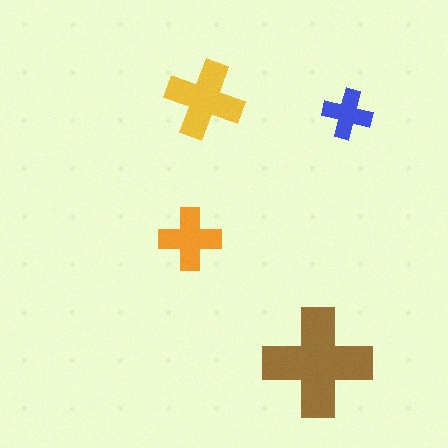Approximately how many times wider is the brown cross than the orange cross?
About 1.5 times wider.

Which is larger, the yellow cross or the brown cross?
The brown one.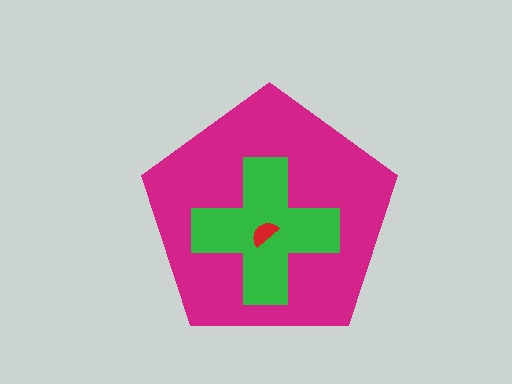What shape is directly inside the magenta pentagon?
The green cross.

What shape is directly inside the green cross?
The red semicircle.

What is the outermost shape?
The magenta pentagon.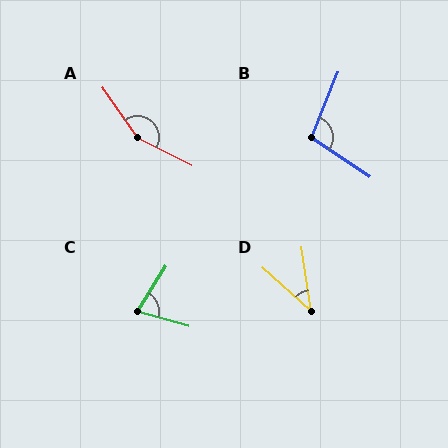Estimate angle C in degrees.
Approximately 74 degrees.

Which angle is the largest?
A, at approximately 152 degrees.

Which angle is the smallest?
D, at approximately 39 degrees.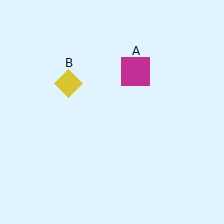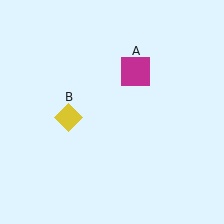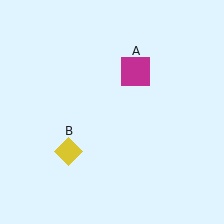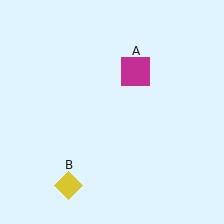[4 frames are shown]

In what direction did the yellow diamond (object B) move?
The yellow diamond (object B) moved down.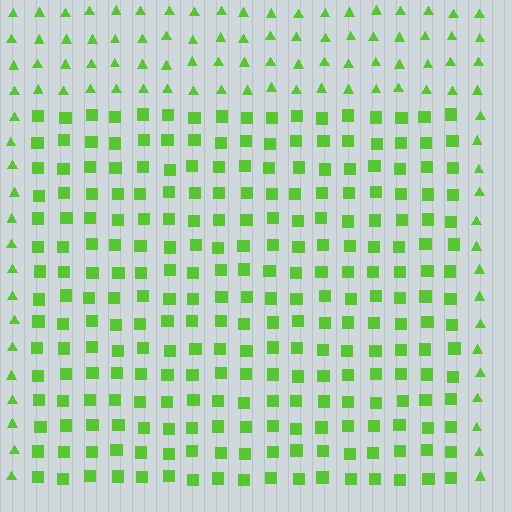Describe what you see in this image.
The image is filled with small lime elements arranged in a uniform grid. A rectangle-shaped region contains squares, while the surrounding area contains triangles. The boundary is defined purely by the change in element shape.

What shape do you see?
I see a rectangle.